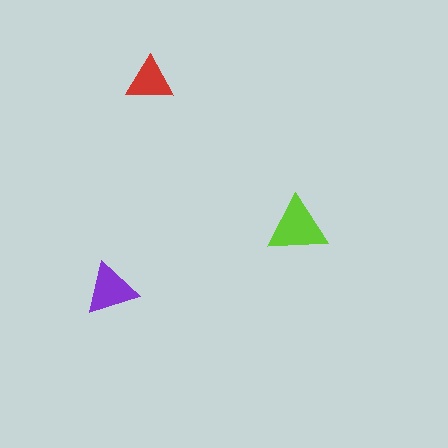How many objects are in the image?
There are 3 objects in the image.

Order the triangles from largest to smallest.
the lime one, the purple one, the red one.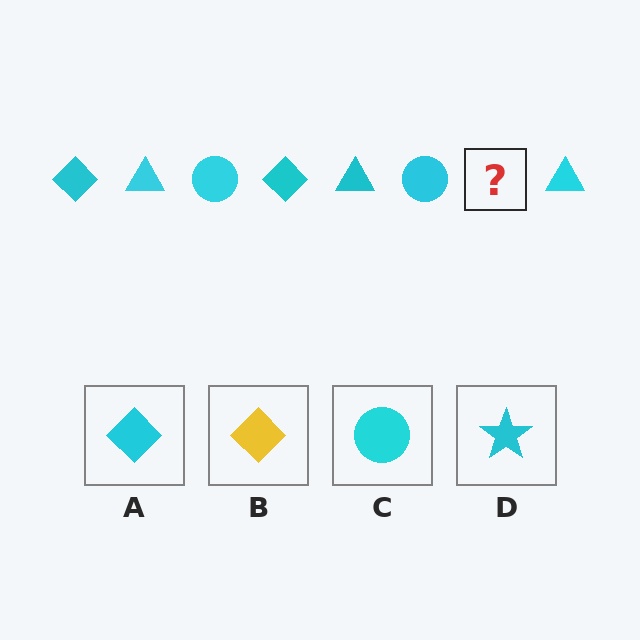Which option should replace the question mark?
Option A.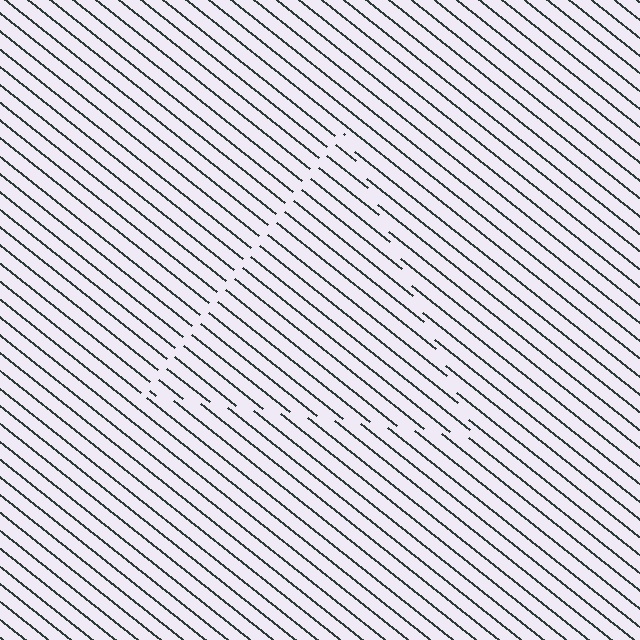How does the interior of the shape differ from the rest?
The interior of the shape contains the same grating, shifted by half a period — the contour is defined by the phase discontinuity where line-ends from the inner and outer gratings abut.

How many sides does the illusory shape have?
3 sides — the line-ends trace a triangle.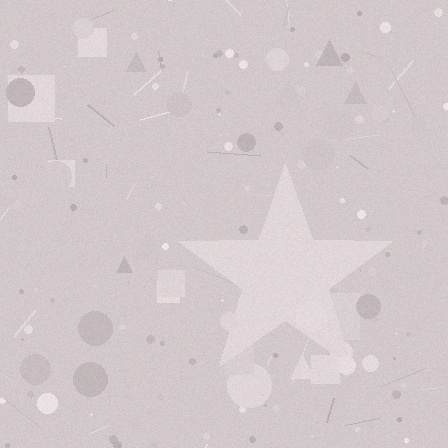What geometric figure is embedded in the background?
A star is embedded in the background.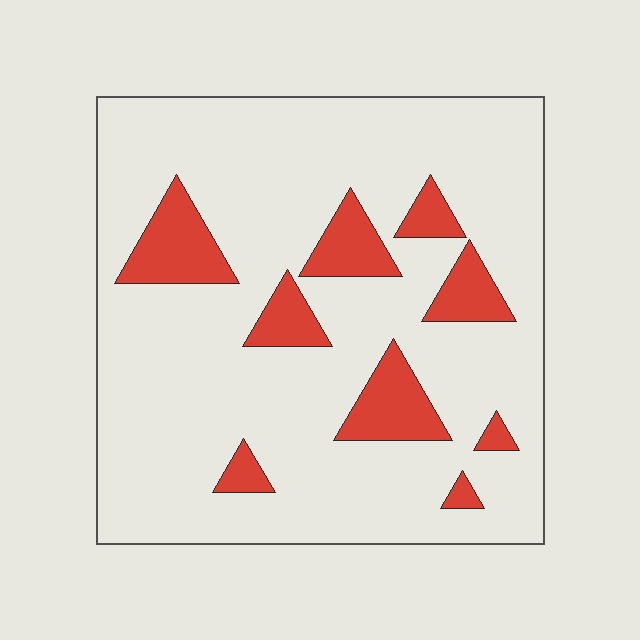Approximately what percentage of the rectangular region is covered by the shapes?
Approximately 15%.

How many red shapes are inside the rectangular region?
9.